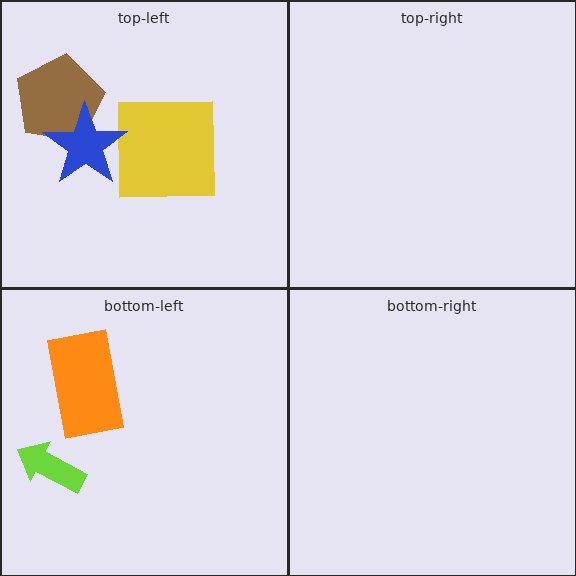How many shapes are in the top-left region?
3.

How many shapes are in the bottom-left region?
2.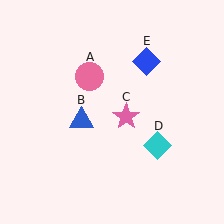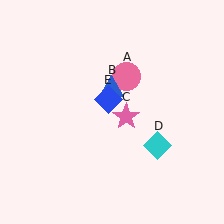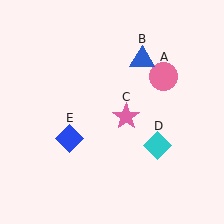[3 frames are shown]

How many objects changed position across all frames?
3 objects changed position: pink circle (object A), blue triangle (object B), blue diamond (object E).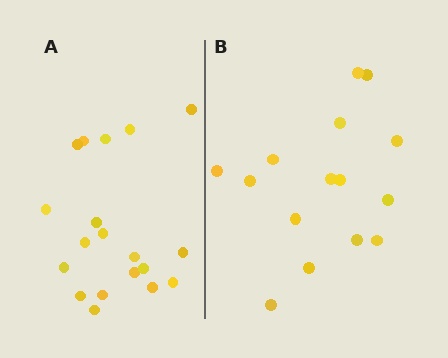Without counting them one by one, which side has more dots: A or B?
Region A (the left region) has more dots.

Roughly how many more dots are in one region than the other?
Region A has about 4 more dots than region B.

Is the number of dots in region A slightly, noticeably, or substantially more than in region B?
Region A has noticeably more, but not dramatically so. The ratio is roughly 1.3 to 1.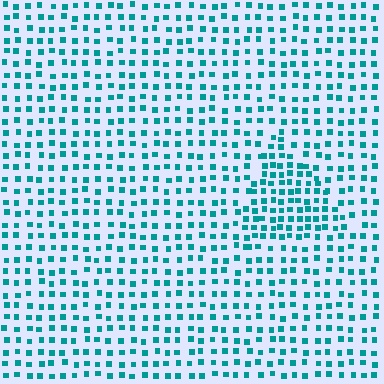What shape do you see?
I see a triangle.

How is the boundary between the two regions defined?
The boundary is defined by a change in element density (approximately 1.7x ratio). All elements are the same color, size, and shape.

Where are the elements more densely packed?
The elements are more densely packed inside the triangle boundary.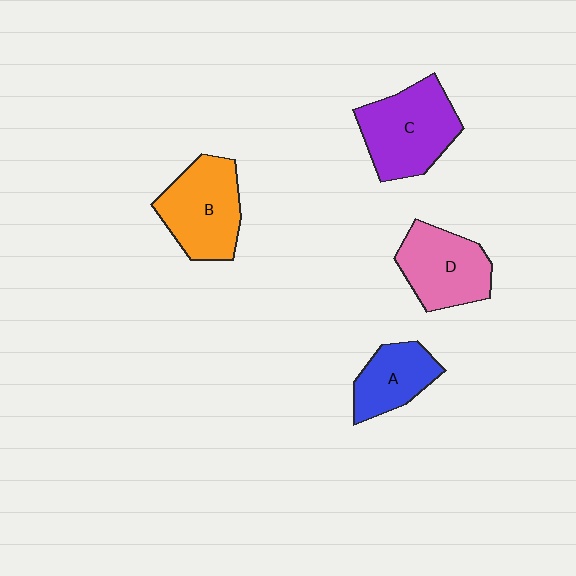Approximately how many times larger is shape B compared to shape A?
Approximately 1.5 times.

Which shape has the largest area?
Shape C (purple).